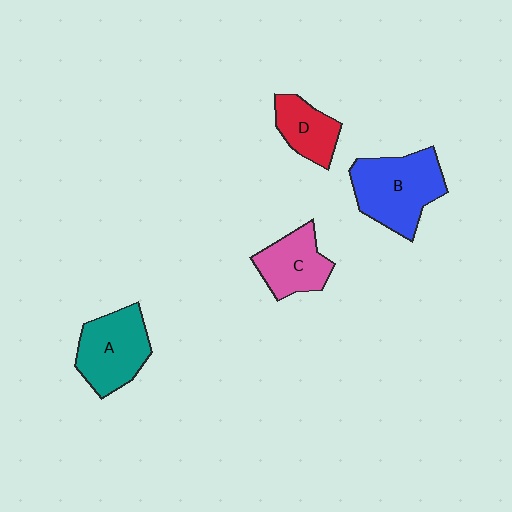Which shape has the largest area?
Shape B (blue).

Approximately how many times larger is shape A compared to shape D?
Approximately 1.5 times.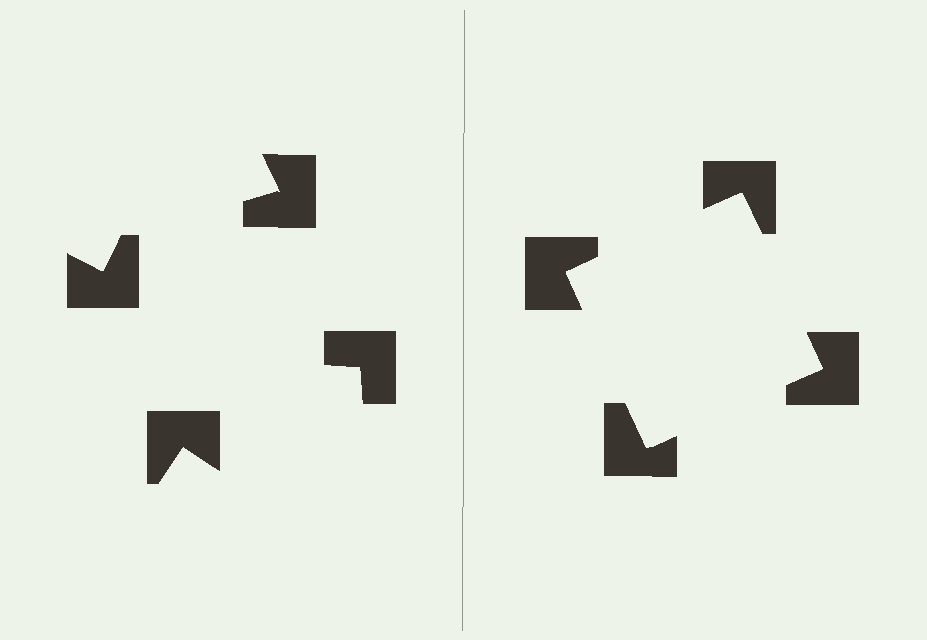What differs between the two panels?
The notched squares are positioned identically on both sides; only the wedge orientations differ. On the right they align to a square; on the left they are misaligned.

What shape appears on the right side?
An illusory square.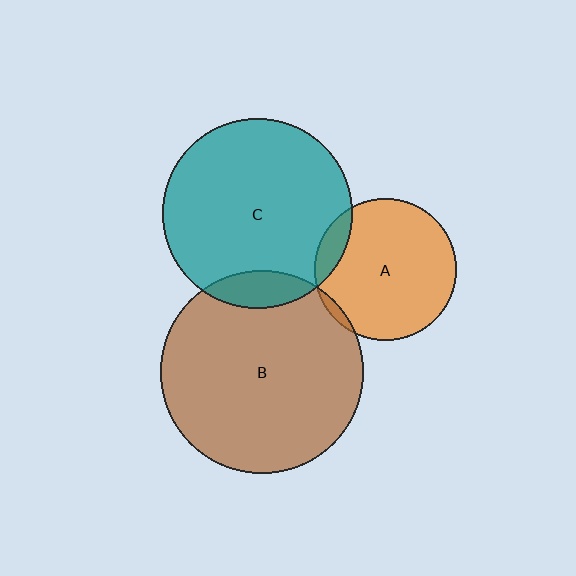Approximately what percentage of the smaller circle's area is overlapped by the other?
Approximately 5%.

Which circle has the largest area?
Circle B (brown).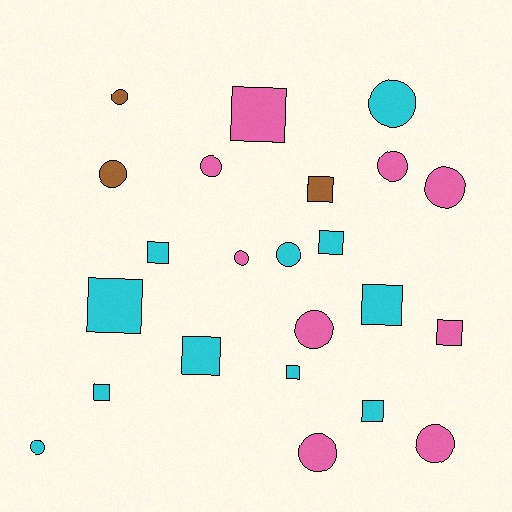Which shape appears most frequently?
Circle, with 12 objects.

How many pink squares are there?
There are 2 pink squares.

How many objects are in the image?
There are 23 objects.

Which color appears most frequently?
Cyan, with 11 objects.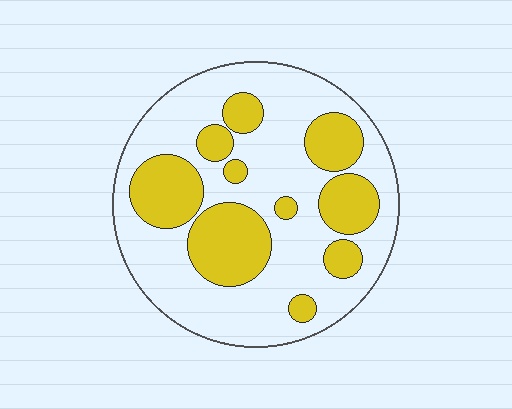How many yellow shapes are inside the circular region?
10.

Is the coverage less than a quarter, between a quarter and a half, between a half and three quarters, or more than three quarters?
Between a quarter and a half.